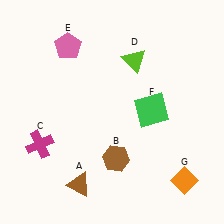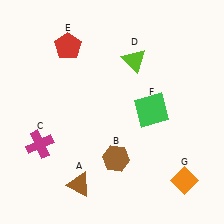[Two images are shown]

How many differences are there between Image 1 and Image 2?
There is 1 difference between the two images.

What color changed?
The pentagon (E) changed from pink in Image 1 to red in Image 2.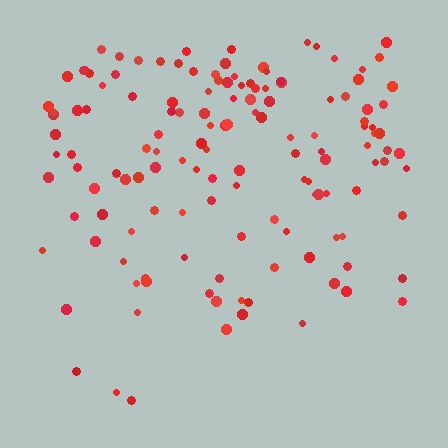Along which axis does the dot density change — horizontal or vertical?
Vertical.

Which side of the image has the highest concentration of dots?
The top.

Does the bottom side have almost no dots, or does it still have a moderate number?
Still a moderate number, just noticeably fewer than the top.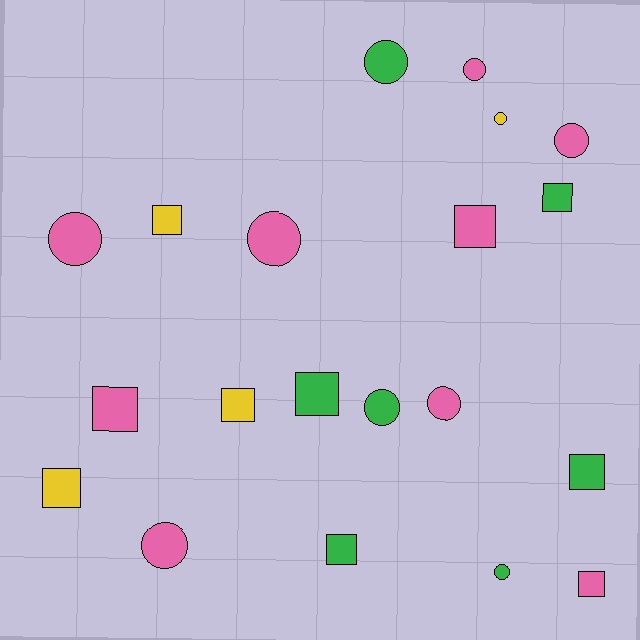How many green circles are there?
There are 3 green circles.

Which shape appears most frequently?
Square, with 10 objects.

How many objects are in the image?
There are 20 objects.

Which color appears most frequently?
Pink, with 9 objects.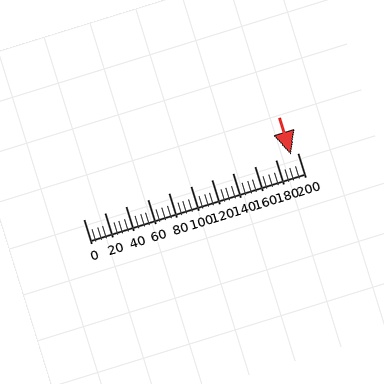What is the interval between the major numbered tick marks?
The major tick marks are spaced 20 units apart.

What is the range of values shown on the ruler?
The ruler shows values from 0 to 200.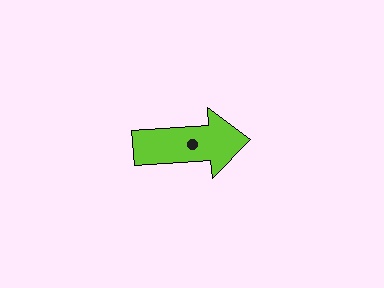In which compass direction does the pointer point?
East.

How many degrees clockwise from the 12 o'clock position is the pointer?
Approximately 86 degrees.